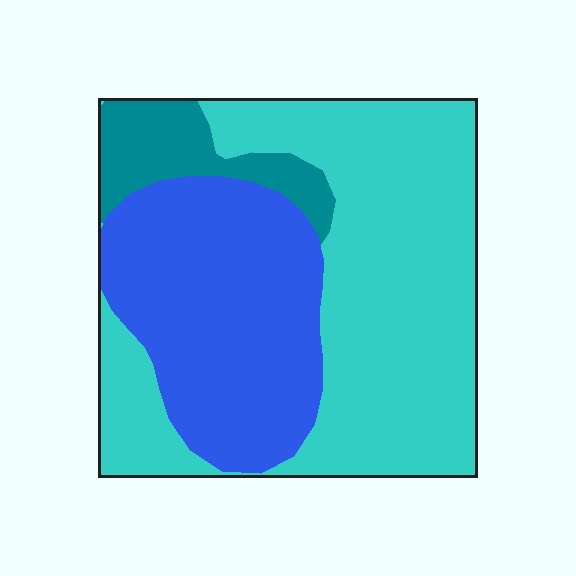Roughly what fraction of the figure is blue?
Blue takes up about one third (1/3) of the figure.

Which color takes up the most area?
Cyan, at roughly 55%.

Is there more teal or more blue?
Blue.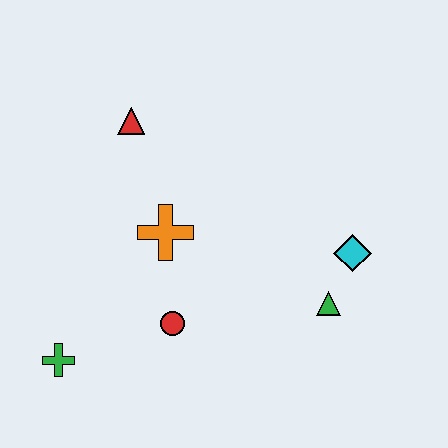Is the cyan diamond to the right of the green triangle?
Yes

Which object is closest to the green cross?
The red circle is closest to the green cross.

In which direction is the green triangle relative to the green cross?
The green triangle is to the right of the green cross.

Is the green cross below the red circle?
Yes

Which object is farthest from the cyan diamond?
The green cross is farthest from the cyan diamond.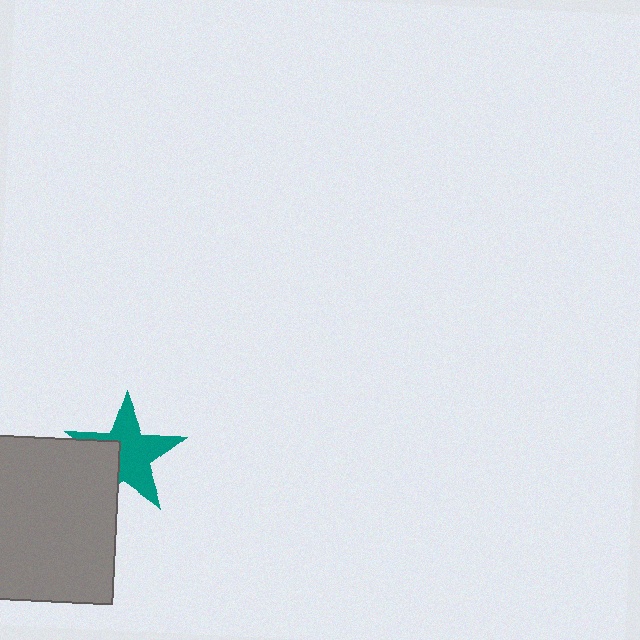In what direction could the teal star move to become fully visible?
The teal star could move toward the upper-right. That would shift it out from behind the gray square entirely.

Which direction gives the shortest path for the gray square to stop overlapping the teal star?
Moving toward the lower-left gives the shortest separation.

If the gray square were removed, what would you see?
You would see the complete teal star.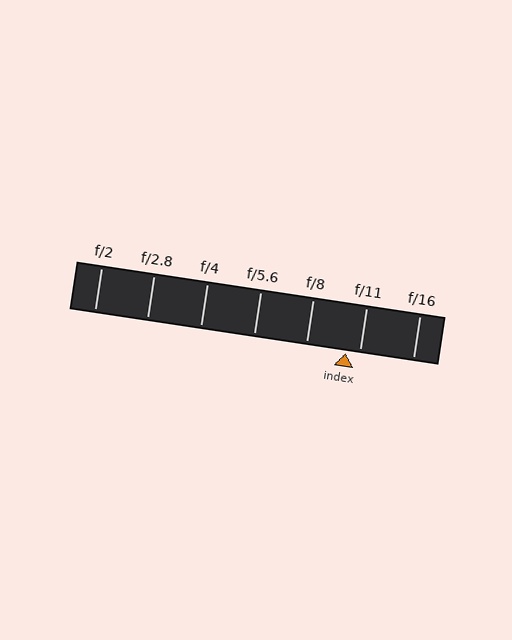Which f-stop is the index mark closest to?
The index mark is closest to f/11.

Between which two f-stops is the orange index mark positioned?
The index mark is between f/8 and f/11.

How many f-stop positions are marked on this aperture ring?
There are 7 f-stop positions marked.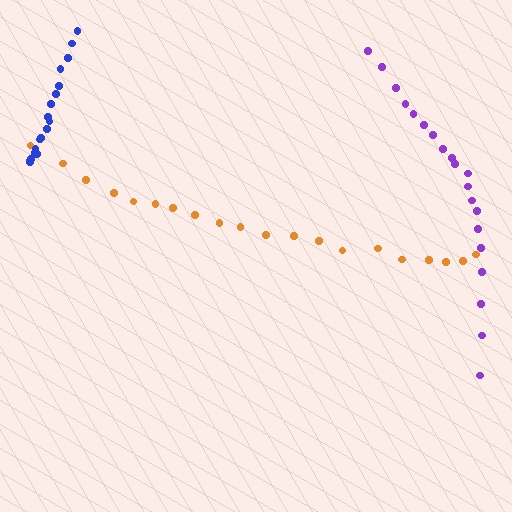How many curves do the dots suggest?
There are 3 distinct paths.